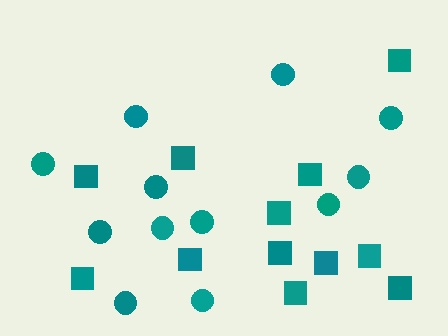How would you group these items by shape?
There are 2 groups: one group of squares (12) and one group of circles (12).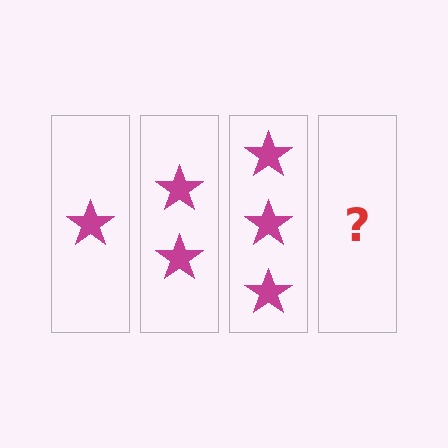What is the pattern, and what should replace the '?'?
The pattern is that each step adds one more star. The '?' should be 4 stars.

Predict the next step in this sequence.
The next step is 4 stars.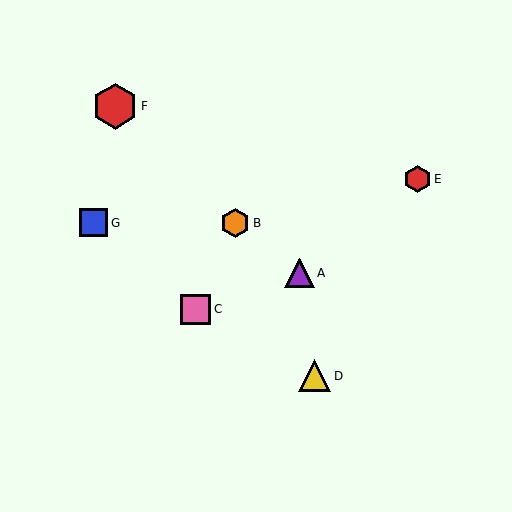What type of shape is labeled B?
Shape B is an orange hexagon.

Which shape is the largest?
The red hexagon (labeled F) is the largest.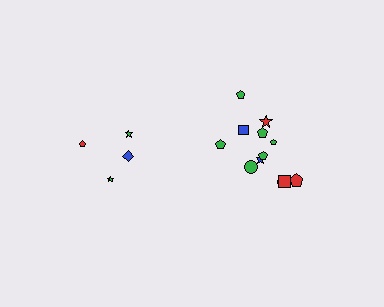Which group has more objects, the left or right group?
The right group.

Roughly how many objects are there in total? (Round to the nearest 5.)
Roughly 15 objects in total.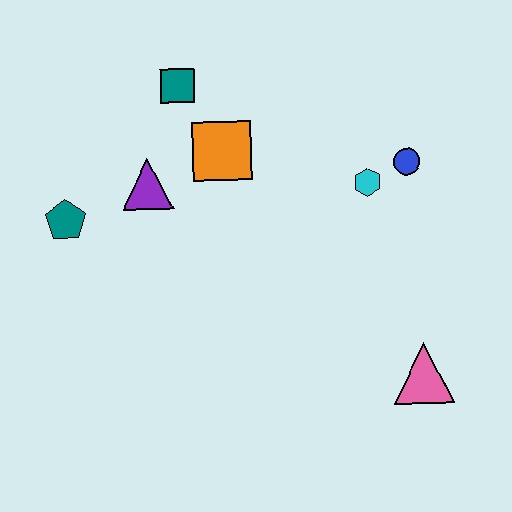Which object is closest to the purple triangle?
The orange square is closest to the purple triangle.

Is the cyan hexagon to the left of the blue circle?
Yes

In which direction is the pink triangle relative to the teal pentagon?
The pink triangle is to the right of the teal pentagon.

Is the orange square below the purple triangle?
No